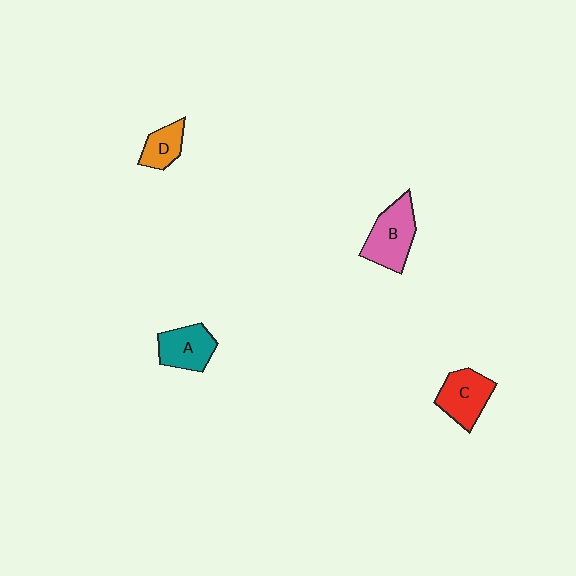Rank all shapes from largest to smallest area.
From largest to smallest: B (pink), C (red), A (teal), D (orange).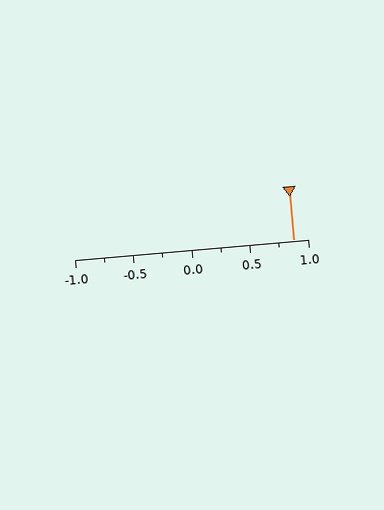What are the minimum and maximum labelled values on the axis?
The axis runs from -1.0 to 1.0.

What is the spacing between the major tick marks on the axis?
The major ticks are spaced 0.5 apart.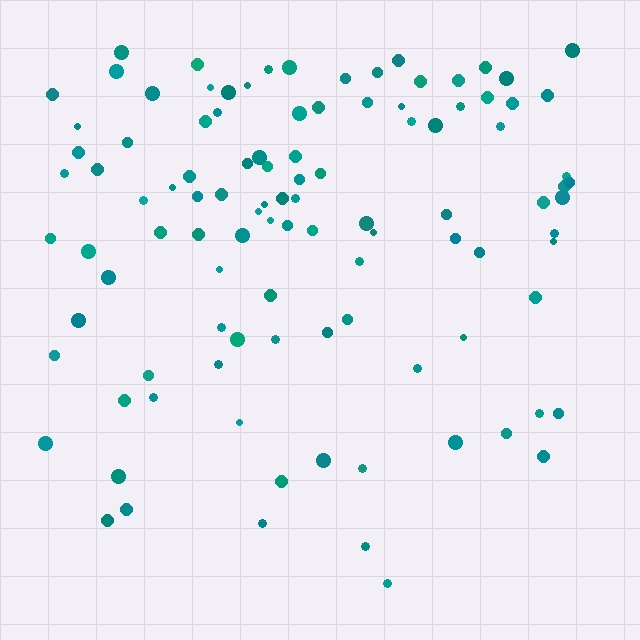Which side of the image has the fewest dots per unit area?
The bottom.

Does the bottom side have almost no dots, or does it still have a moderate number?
Still a moderate number, just noticeably fewer than the top.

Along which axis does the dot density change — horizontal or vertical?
Vertical.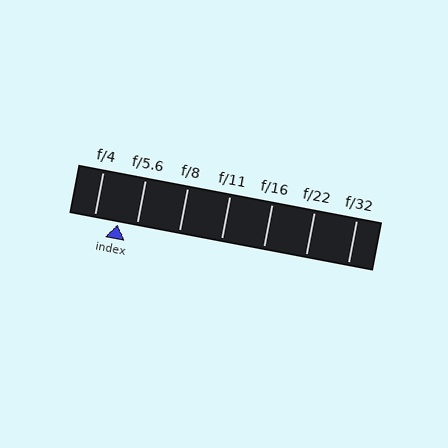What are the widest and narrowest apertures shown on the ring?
The widest aperture shown is f/4 and the narrowest is f/32.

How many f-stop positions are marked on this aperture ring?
There are 7 f-stop positions marked.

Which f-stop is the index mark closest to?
The index mark is closest to f/5.6.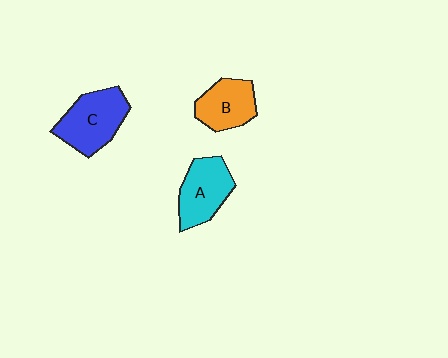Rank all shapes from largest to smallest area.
From largest to smallest: C (blue), A (cyan), B (orange).